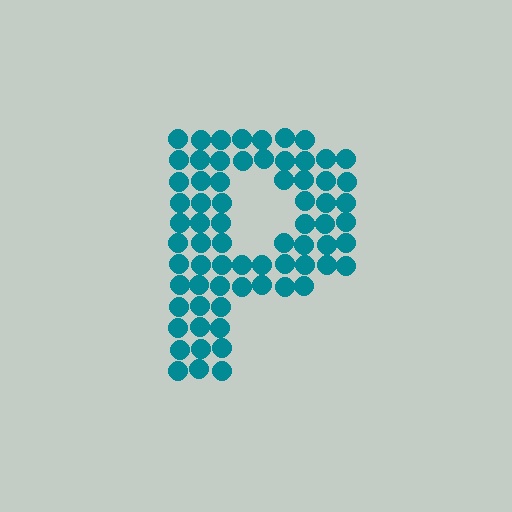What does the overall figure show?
The overall figure shows the letter P.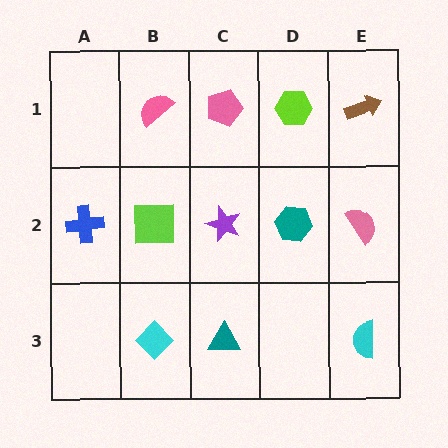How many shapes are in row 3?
3 shapes.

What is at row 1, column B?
A pink semicircle.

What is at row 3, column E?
A cyan semicircle.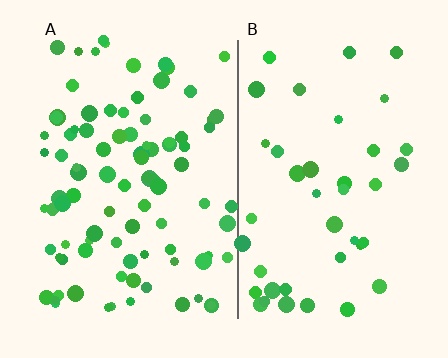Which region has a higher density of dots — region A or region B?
A (the left).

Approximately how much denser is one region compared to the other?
Approximately 2.2× — region A over region B.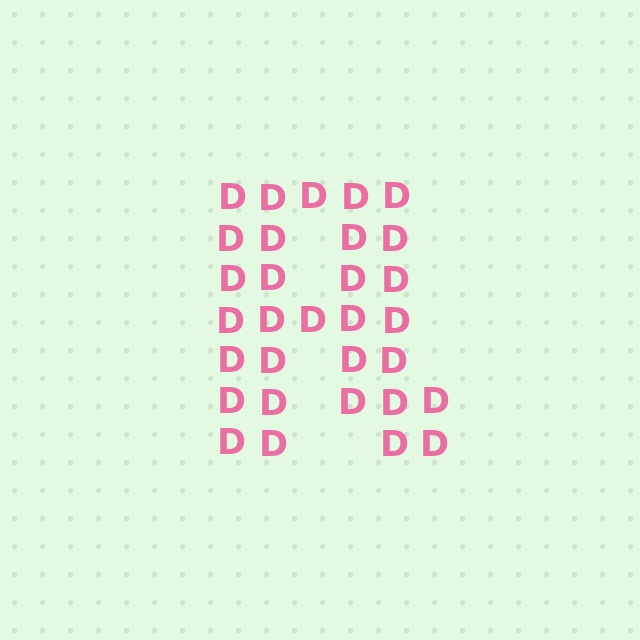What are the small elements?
The small elements are letter D's.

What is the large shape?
The large shape is the letter R.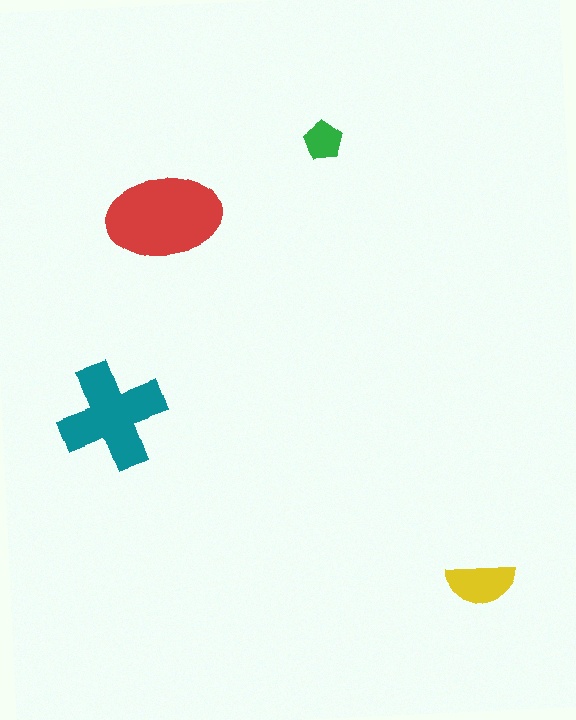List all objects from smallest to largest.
The green pentagon, the yellow semicircle, the teal cross, the red ellipse.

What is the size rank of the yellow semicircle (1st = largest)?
3rd.